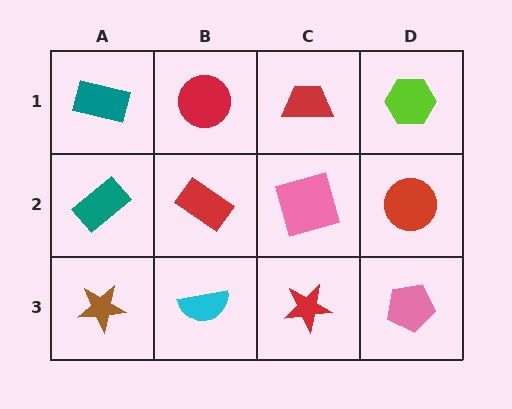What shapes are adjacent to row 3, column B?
A red rectangle (row 2, column B), a brown star (row 3, column A), a red star (row 3, column C).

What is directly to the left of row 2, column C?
A red rectangle.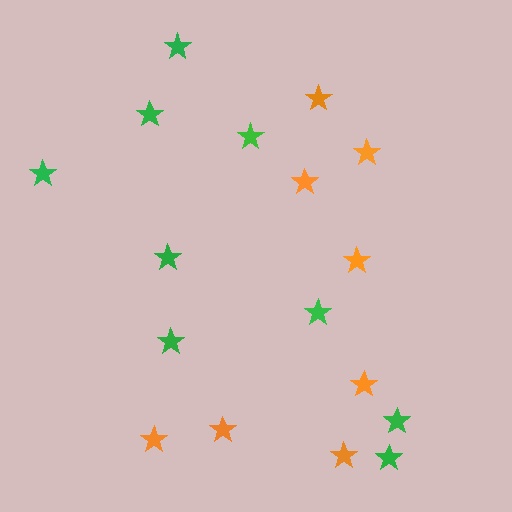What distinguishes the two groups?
There are 2 groups: one group of orange stars (8) and one group of green stars (9).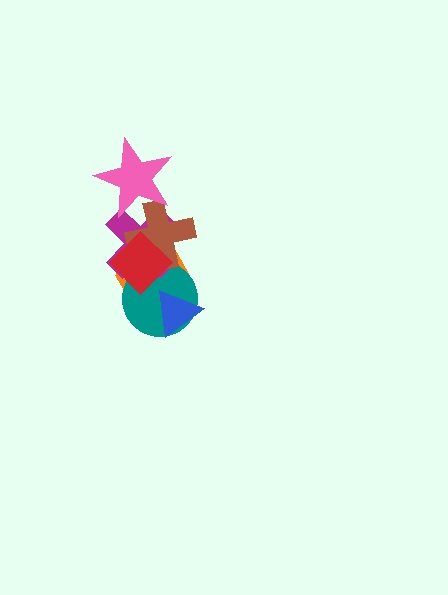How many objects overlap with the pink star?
2 objects overlap with the pink star.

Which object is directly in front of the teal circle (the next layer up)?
The magenta cross is directly in front of the teal circle.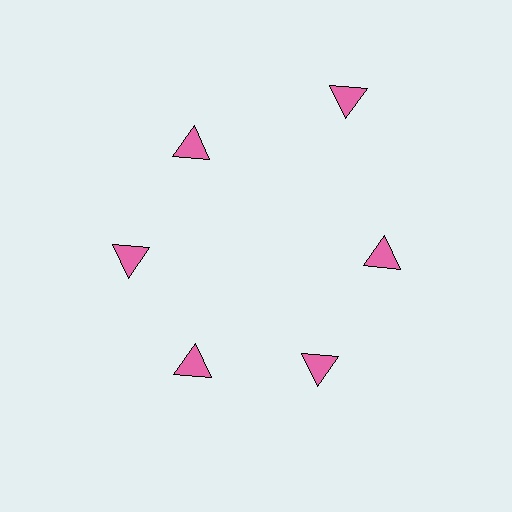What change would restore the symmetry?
The symmetry would be restored by moving it inward, back onto the ring so that all 6 triangles sit at equal angles and equal distance from the center.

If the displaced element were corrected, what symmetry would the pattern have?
It would have 6-fold rotational symmetry — the pattern would map onto itself every 60 degrees.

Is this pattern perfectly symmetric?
No. The 6 pink triangles are arranged in a ring, but one element near the 1 o'clock position is pushed outward from the center, breaking the 6-fold rotational symmetry.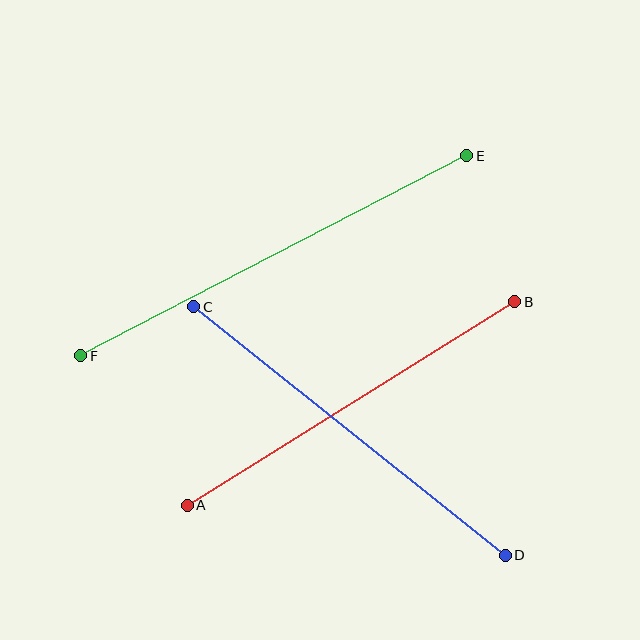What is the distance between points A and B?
The distance is approximately 385 pixels.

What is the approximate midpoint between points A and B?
The midpoint is at approximately (351, 404) pixels.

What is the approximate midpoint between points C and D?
The midpoint is at approximately (349, 431) pixels.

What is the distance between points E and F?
The distance is approximately 435 pixels.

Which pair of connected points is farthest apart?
Points E and F are farthest apart.